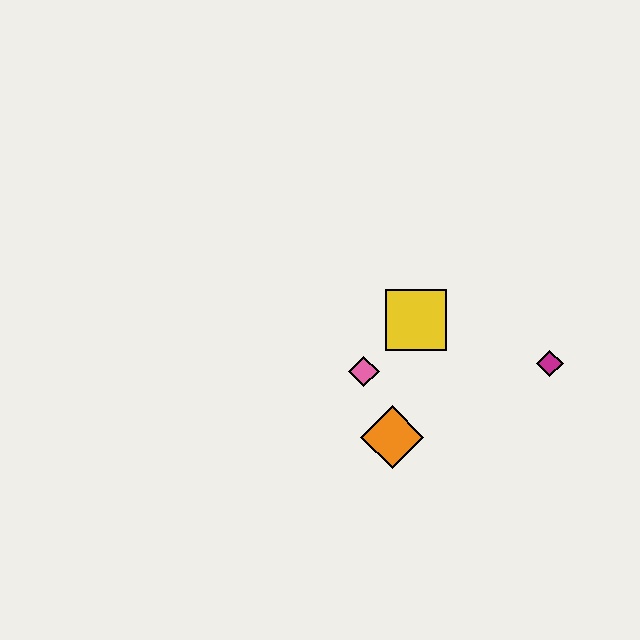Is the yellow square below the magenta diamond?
No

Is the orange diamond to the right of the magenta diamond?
No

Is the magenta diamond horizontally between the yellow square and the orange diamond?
No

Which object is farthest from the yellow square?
The magenta diamond is farthest from the yellow square.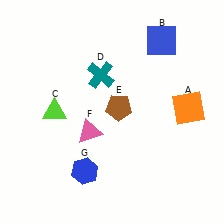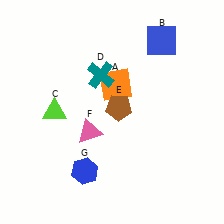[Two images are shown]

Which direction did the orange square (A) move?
The orange square (A) moved left.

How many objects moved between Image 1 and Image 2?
1 object moved between the two images.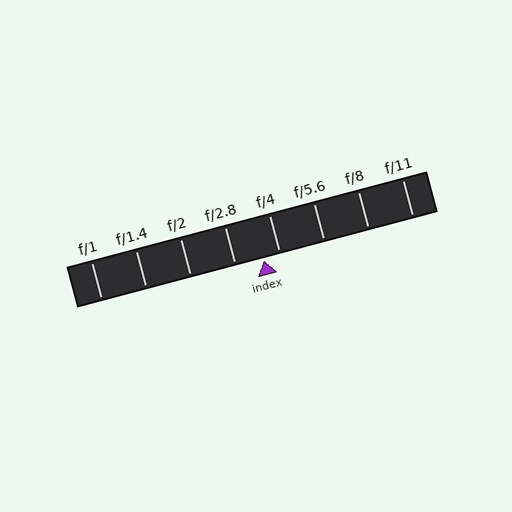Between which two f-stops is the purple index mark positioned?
The index mark is between f/2.8 and f/4.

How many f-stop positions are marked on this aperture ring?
There are 8 f-stop positions marked.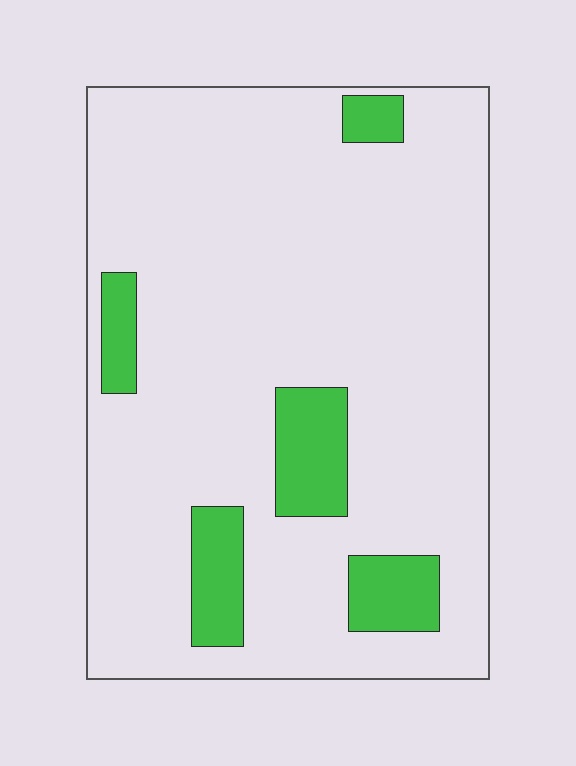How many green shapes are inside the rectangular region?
5.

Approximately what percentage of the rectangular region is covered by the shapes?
Approximately 15%.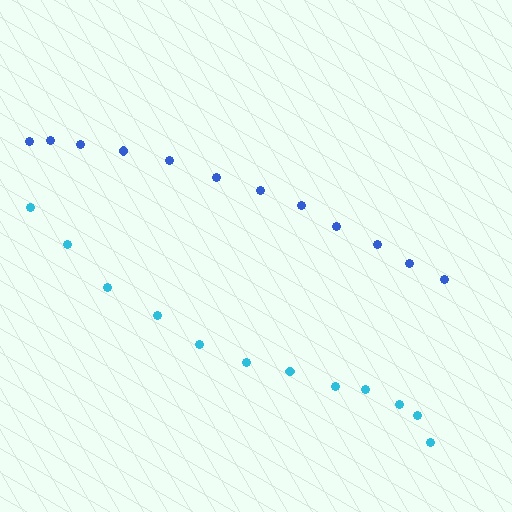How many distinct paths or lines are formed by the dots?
There are 2 distinct paths.